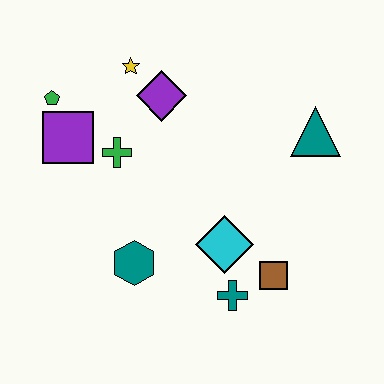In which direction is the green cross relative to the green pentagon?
The green cross is to the right of the green pentagon.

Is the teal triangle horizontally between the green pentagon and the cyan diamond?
No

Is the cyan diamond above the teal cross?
Yes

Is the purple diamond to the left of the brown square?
Yes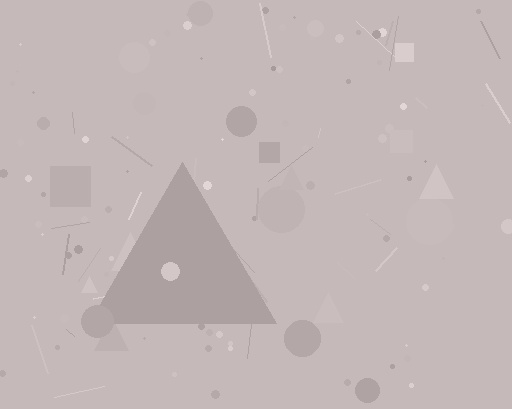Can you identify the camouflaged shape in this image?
The camouflaged shape is a triangle.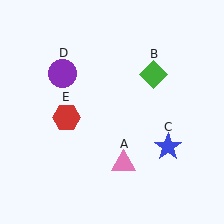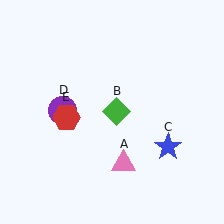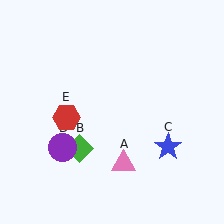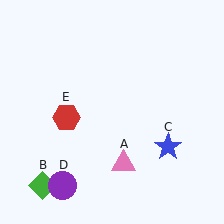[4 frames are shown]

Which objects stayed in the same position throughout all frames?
Pink triangle (object A) and blue star (object C) and red hexagon (object E) remained stationary.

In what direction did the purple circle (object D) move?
The purple circle (object D) moved down.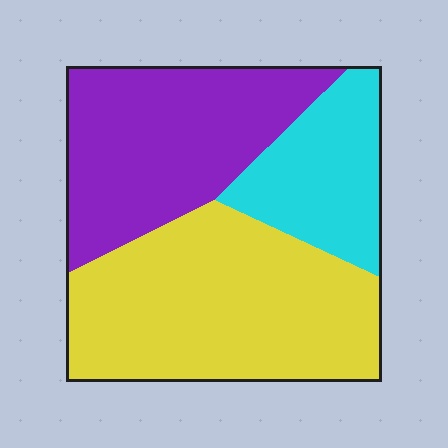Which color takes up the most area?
Yellow, at roughly 45%.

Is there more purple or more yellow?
Yellow.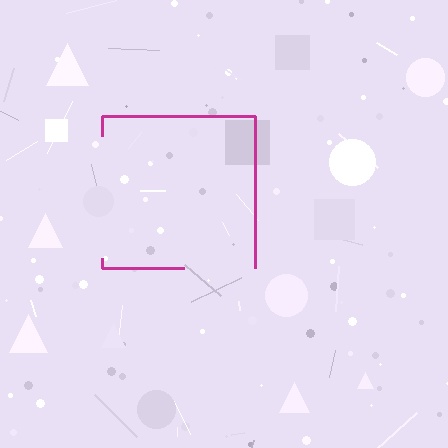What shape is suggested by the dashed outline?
The dashed outline suggests a square.